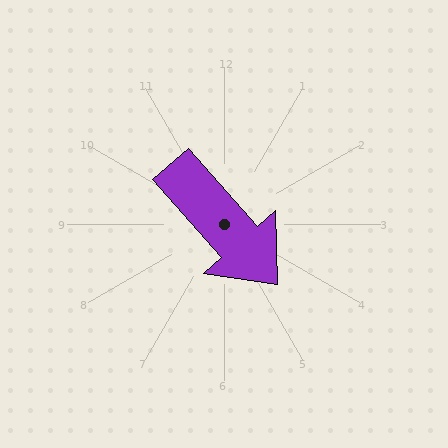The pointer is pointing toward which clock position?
Roughly 5 o'clock.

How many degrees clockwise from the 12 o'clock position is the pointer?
Approximately 138 degrees.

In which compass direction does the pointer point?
Southeast.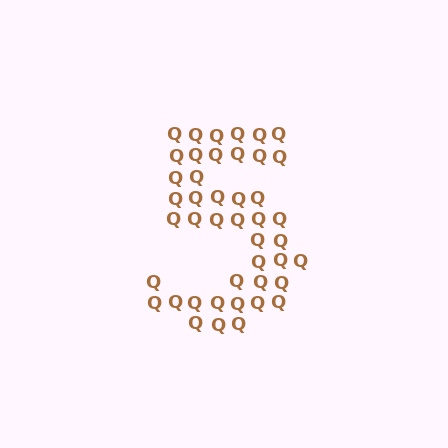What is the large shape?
The large shape is the digit 5.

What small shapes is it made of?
It is made of small letter Q's.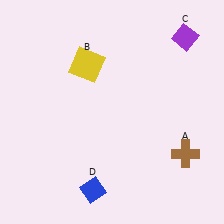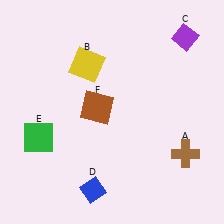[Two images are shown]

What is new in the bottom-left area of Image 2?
A green square (E) was added in the bottom-left area of Image 2.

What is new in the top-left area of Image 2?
A brown square (F) was added in the top-left area of Image 2.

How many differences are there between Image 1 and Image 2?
There are 2 differences between the two images.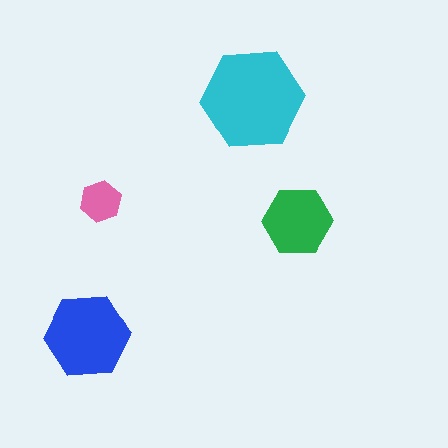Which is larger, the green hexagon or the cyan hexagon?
The cyan one.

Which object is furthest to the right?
The green hexagon is rightmost.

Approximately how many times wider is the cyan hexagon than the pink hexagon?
About 2.5 times wider.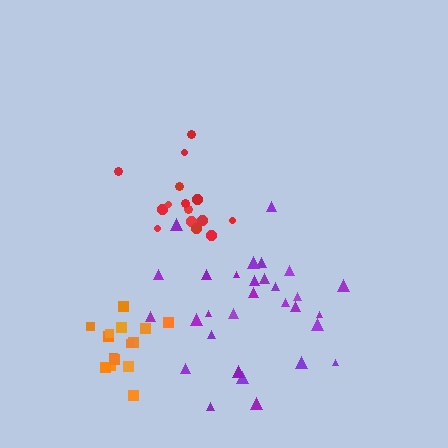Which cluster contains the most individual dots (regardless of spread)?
Purple (30).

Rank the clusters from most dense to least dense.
orange, red, purple.